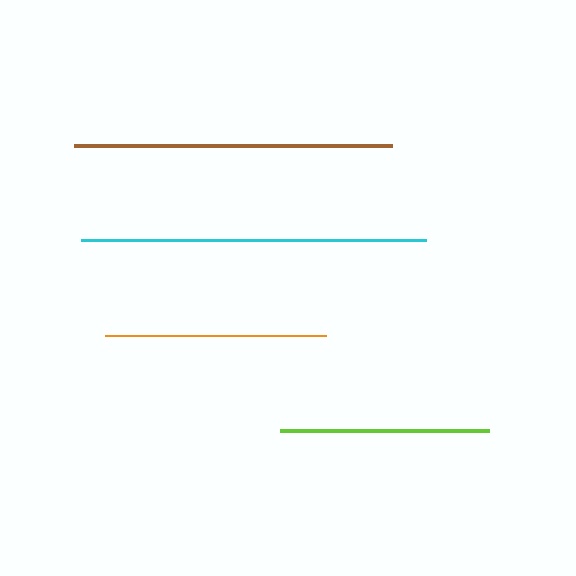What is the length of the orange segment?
The orange segment is approximately 221 pixels long.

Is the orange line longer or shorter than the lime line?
The orange line is longer than the lime line.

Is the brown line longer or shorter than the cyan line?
The cyan line is longer than the brown line.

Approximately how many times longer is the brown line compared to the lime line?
The brown line is approximately 1.5 times the length of the lime line.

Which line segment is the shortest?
The lime line is the shortest at approximately 208 pixels.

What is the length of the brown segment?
The brown segment is approximately 317 pixels long.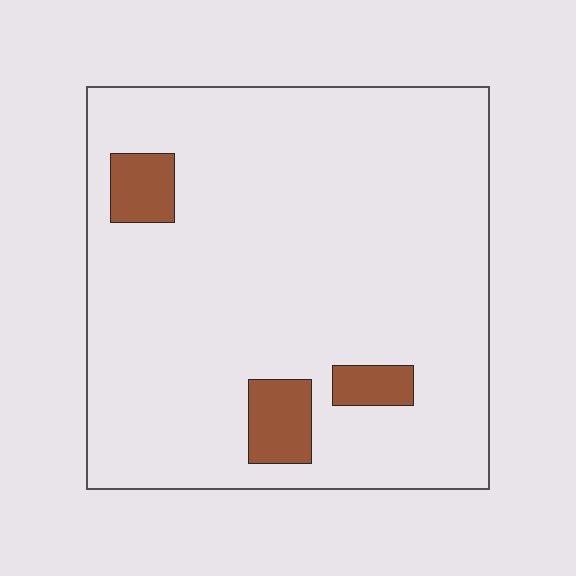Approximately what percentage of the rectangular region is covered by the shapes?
Approximately 10%.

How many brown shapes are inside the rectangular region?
3.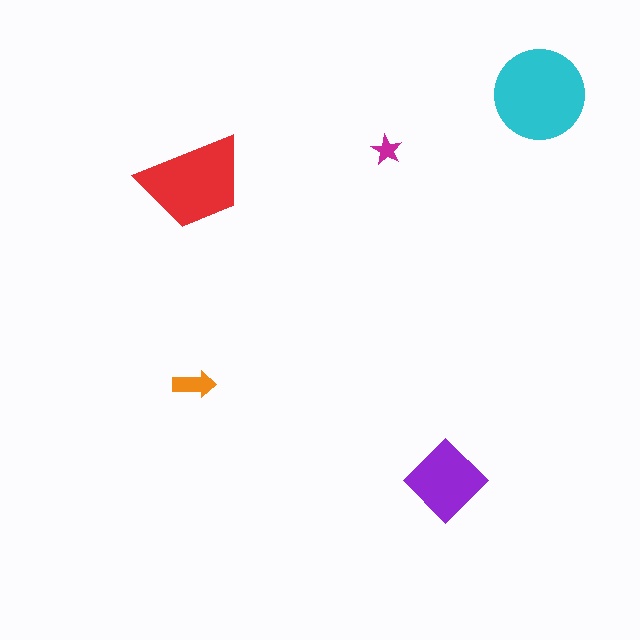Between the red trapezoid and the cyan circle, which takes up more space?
The cyan circle.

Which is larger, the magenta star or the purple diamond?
The purple diamond.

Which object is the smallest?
The magenta star.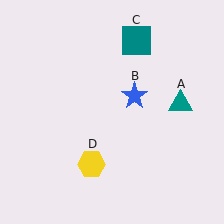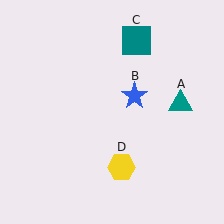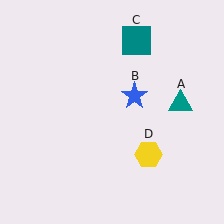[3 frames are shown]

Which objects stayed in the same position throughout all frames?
Teal triangle (object A) and blue star (object B) and teal square (object C) remained stationary.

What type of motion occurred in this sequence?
The yellow hexagon (object D) rotated counterclockwise around the center of the scene.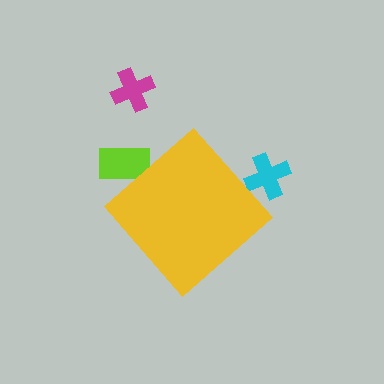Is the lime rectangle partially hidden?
Yes, the lime rectangle is partially hidden behind the yellow diamond.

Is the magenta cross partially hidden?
No, the magenta cross is fully visible.